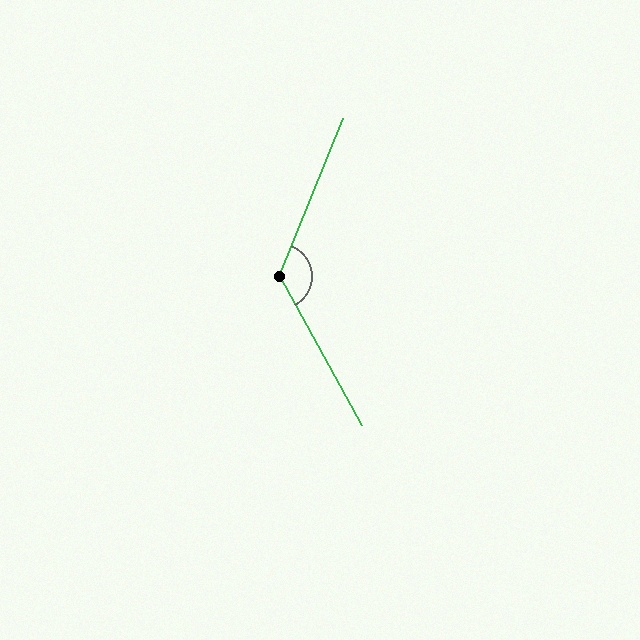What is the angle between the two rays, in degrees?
Approximately 129 degrees.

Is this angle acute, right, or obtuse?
It is obtuse.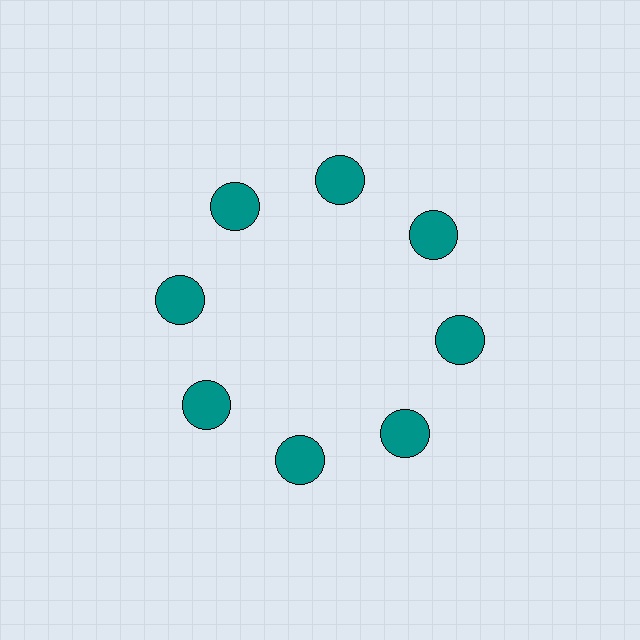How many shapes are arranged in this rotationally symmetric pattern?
There are 8 shapes, arranged in 8 groups of 1.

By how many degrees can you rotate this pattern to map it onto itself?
The pattern maps onto itself every 45 degrees of rotation.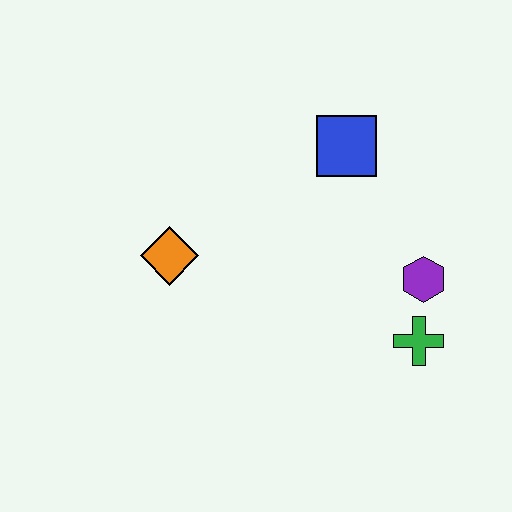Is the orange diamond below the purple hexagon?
No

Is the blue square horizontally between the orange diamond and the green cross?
Yes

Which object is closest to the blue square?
The purple hexagon is closest to the blue square.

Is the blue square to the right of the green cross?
No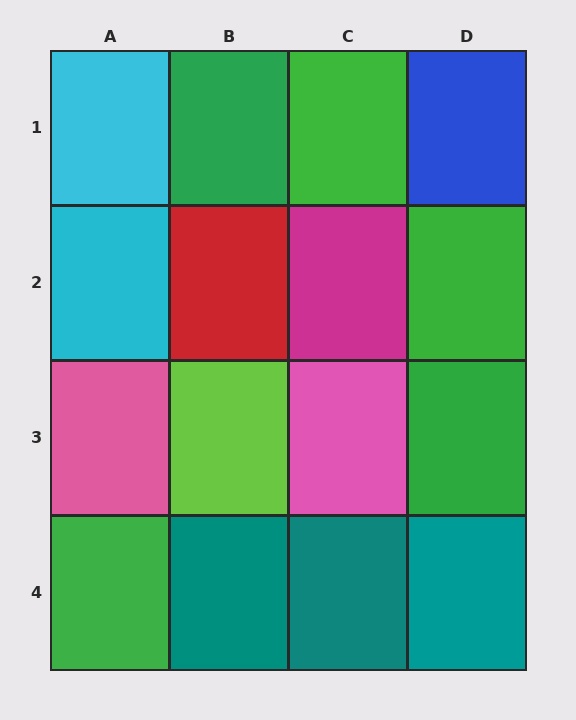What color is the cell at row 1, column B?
Green.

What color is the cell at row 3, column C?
Pink.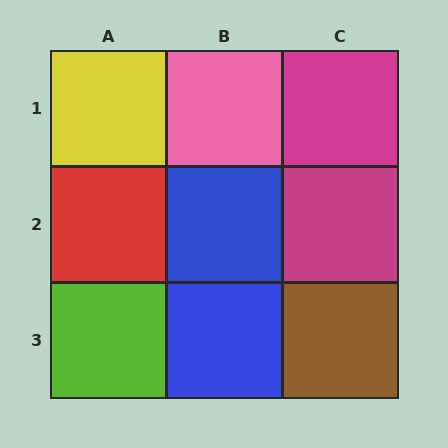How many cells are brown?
1 cell is brown.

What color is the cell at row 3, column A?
Lime.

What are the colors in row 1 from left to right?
Yellow, pink, magenta.